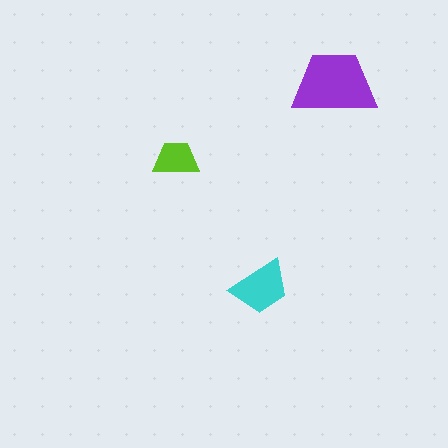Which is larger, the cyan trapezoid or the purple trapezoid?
The purple one.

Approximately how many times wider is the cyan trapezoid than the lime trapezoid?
About 1.5 times wider.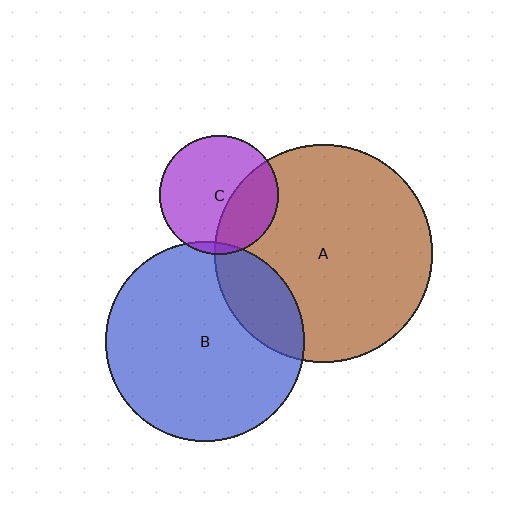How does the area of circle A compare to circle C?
Approximately 3.4 times.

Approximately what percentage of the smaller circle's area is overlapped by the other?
Approximately 20%.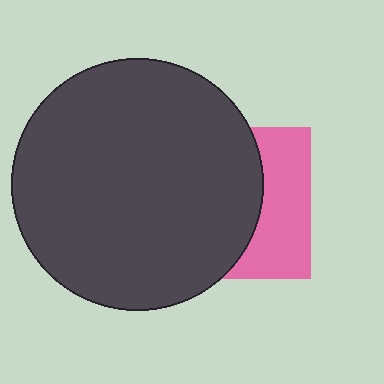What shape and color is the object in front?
The object in front is a dark gray circle.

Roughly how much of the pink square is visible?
A small part of it is visible (roughly 38%).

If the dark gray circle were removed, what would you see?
You would see the complete pink square.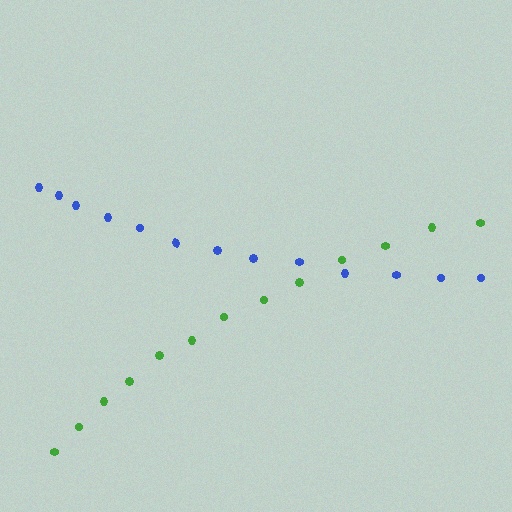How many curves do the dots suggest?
There are 2 distinct paths.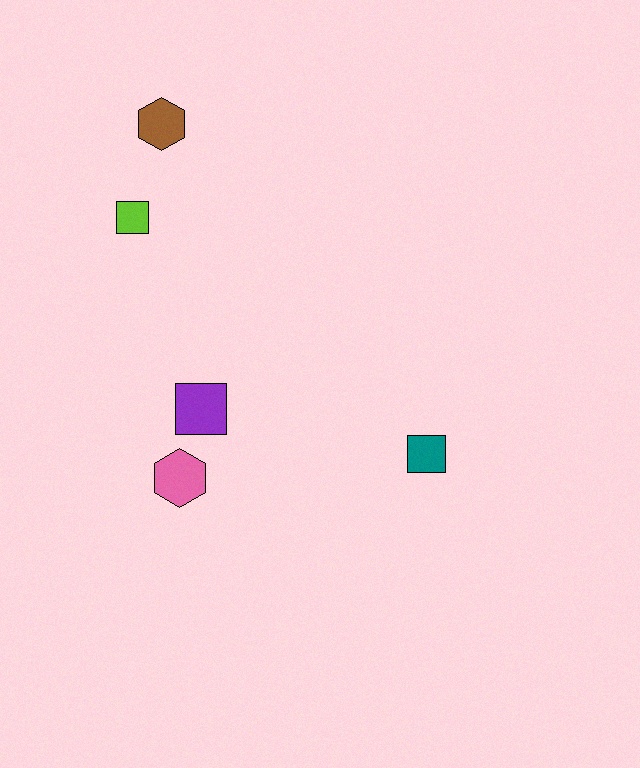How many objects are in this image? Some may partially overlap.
There are 5 objects.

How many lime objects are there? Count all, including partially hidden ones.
There is 1 lime object.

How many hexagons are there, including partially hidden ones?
There are 2 hexagons.